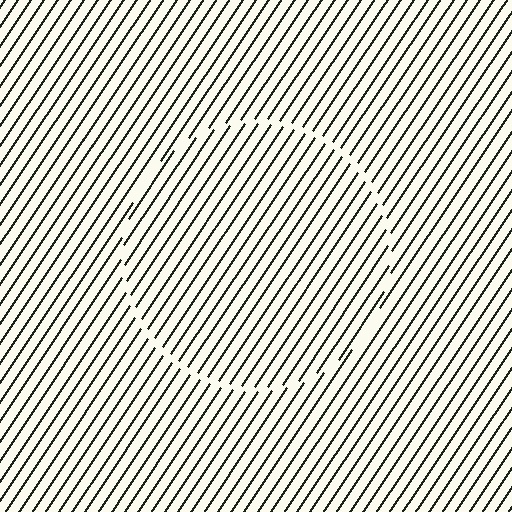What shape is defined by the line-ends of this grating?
An illusory circle. The interior of the shape contains the same grating, shifted by half a period — the contour is defined by the phase discontinuity where line-ends from the inner and outer gratings abut.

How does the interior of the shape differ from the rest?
The interior of the shape contains the same grating, shifted by half a period — the contour is defined by the phase discontinuity where line-ends from the inner and outer gratings abut.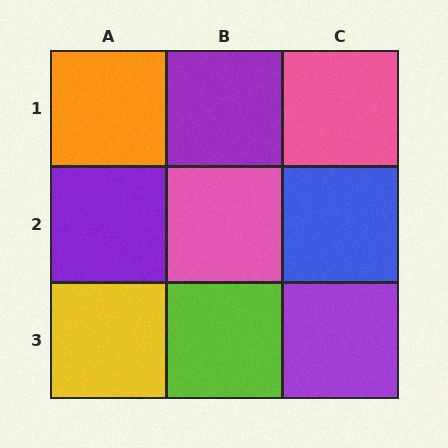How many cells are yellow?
1 cell is yellow.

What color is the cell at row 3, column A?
Yellow.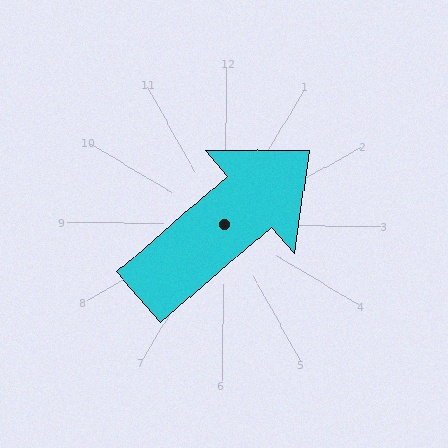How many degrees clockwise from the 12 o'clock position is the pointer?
Approximately 49 degrees.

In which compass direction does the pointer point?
Northeast.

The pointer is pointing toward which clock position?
Roughly 2 o'clock.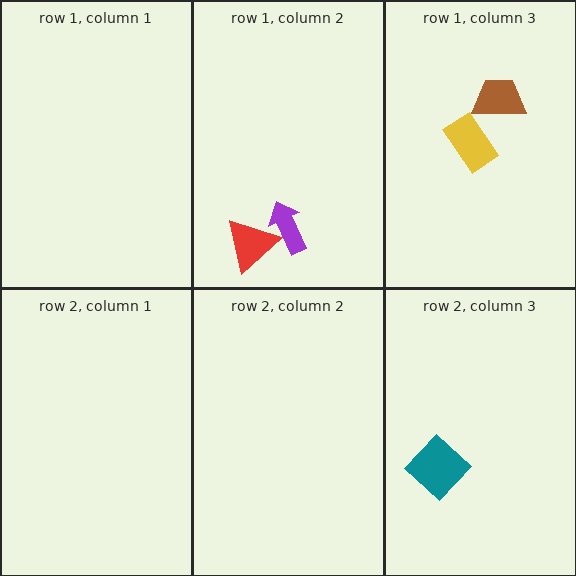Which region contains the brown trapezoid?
The row 1, column 3 region.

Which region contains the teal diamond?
The row 2, column 3 region.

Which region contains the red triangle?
The row 1, column 2 region.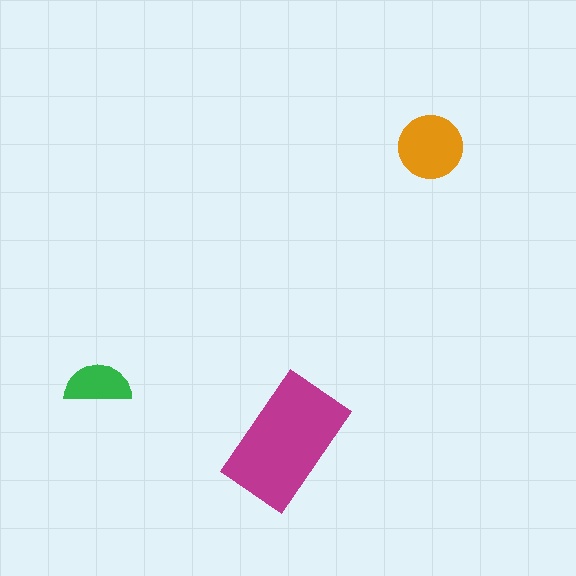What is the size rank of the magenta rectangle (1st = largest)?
1st.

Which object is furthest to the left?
The green semicircle is leftmost.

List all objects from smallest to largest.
The green semicircle, the orange circle, the magenta rectangle.